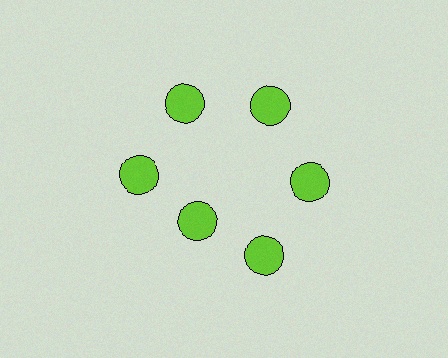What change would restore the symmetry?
The symmetry would be restored by moving it outward, back onto the ring so that all 6 circles sit at equal angles and equal distance from the center.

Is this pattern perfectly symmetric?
No. The 6 lime circles are arranged in a ring, but one element near the 7 o'clock position is pulled inward toward the center, breaking the 6-fold rotational symmetry.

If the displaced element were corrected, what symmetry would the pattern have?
It would have 6-fold rotational symmetry — the pattern would map onto itself every 60 degrees.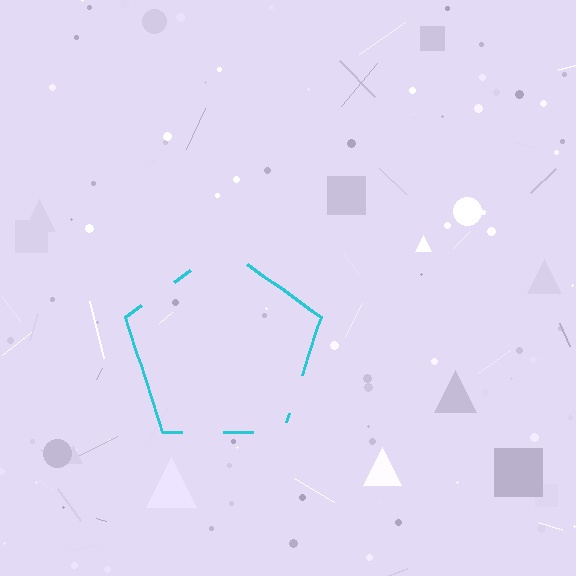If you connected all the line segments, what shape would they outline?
They would outline a pentagon.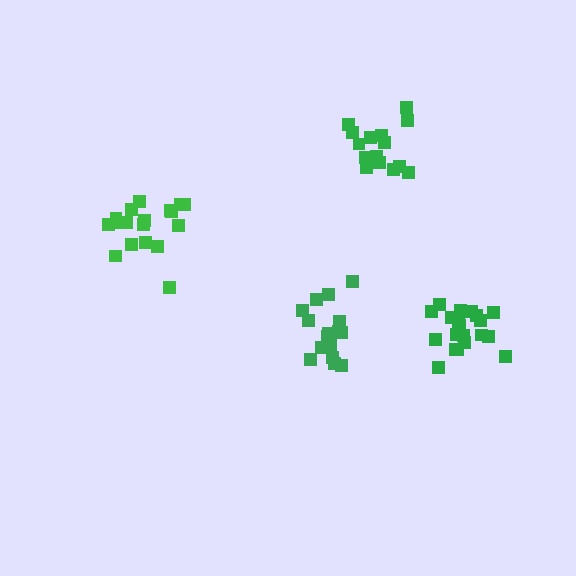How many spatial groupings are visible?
There are 4 spatial groupings.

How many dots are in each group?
Group 1: 15 dots, Group 2: 17 dots, Group 3: 18 dots, Group 4: 20 dots (70 total).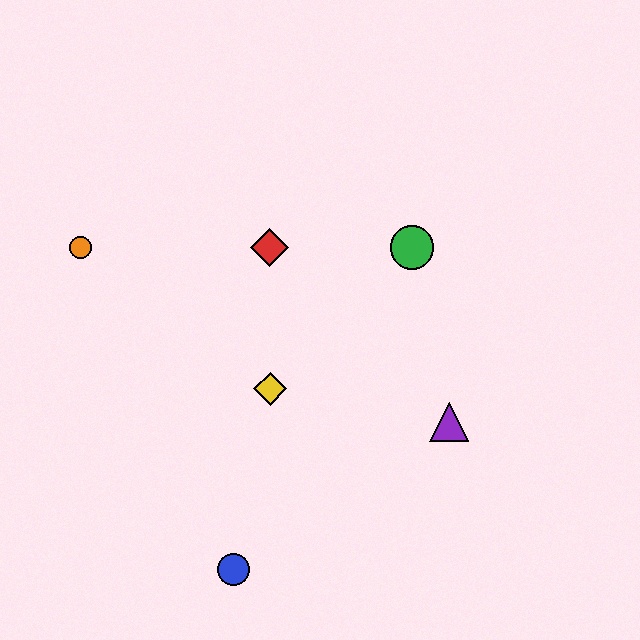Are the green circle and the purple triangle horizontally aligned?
No, the green circle is at y≈247 and the purple triangle is at y≈422.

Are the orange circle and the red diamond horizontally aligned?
Yes, both are at y≈247.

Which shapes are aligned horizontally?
The red diamond, the green circle, the orange circle are aligned horizontally.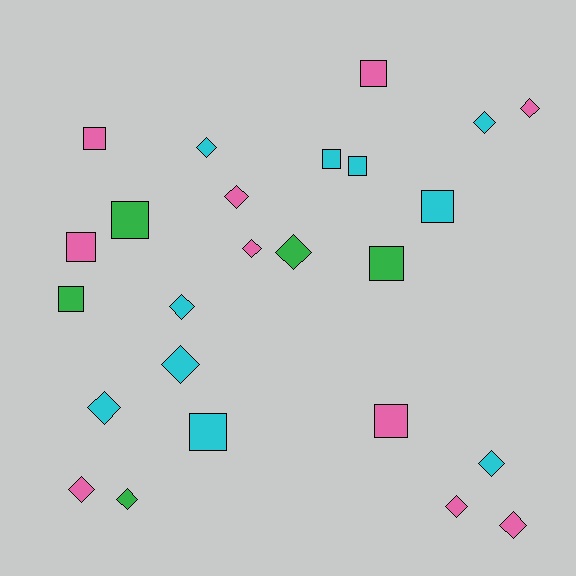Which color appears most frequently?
Pink, with 10 objects.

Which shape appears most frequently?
Diamond, with 14 objects.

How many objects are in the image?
There are 25 objects.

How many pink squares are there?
There are 4 pink squares.